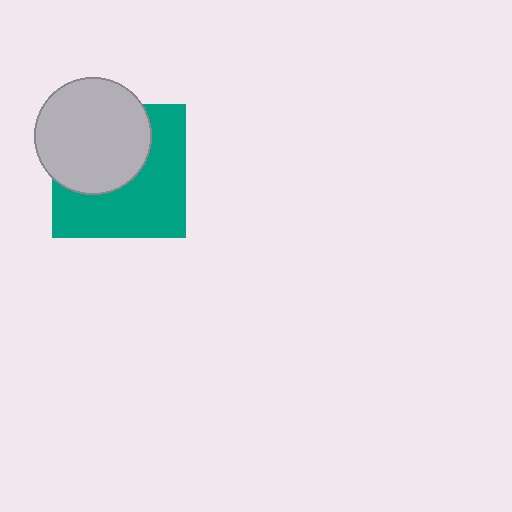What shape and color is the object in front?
The object in front is a light gray circle.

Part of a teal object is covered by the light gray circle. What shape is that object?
It is a square.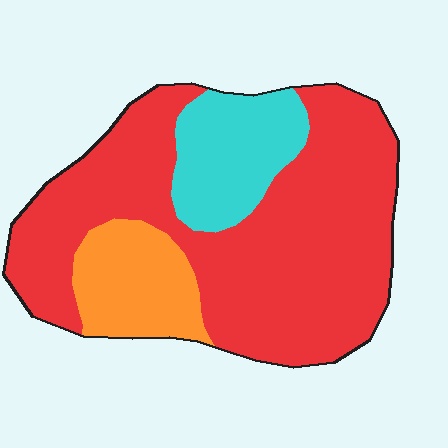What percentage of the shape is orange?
Orange covers 15% of the shape.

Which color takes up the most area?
Red, at roughly 70%.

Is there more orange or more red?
Red.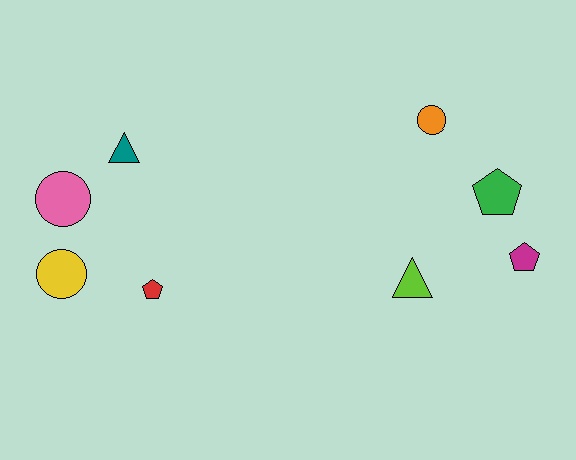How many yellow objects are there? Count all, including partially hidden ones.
There is 1 yellow object.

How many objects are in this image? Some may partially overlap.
There are 8 objects.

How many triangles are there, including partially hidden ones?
There are 2 triangles.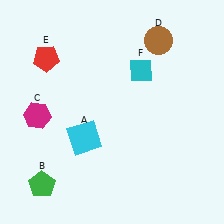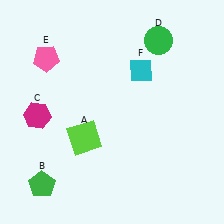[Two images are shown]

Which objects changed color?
A changed from cyan to lime. D changed from brown to green. E changed from red to pink.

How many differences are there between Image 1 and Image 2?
There are 3 differences between the two images.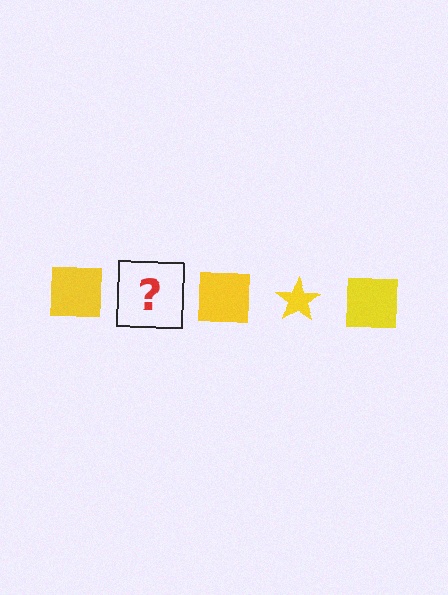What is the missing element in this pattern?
The missing element is a yellow star.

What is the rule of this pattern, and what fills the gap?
The rule is that the pattern cycles through square, star shapes in yellow. The gap should be filled with a yellow star.